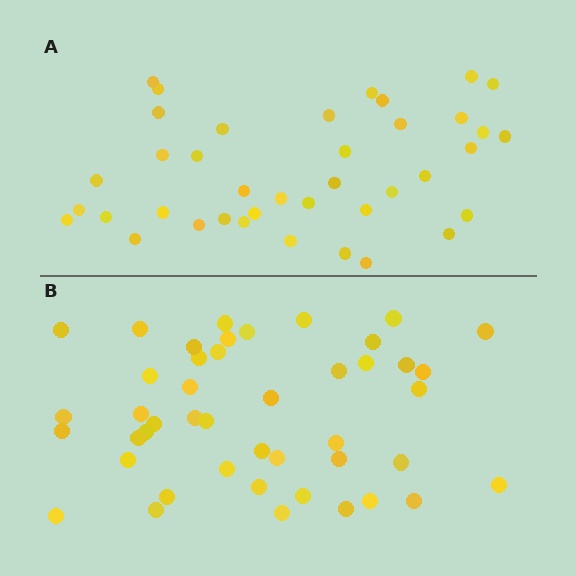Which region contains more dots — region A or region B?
Region B (the bottom region) has more dots.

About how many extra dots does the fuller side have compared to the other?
Region B has about 6 more dots than region A.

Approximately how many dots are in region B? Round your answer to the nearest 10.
About 40 dots. (The exact count is 45, which rounds to 40.)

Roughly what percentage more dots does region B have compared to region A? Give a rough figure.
About 15% more.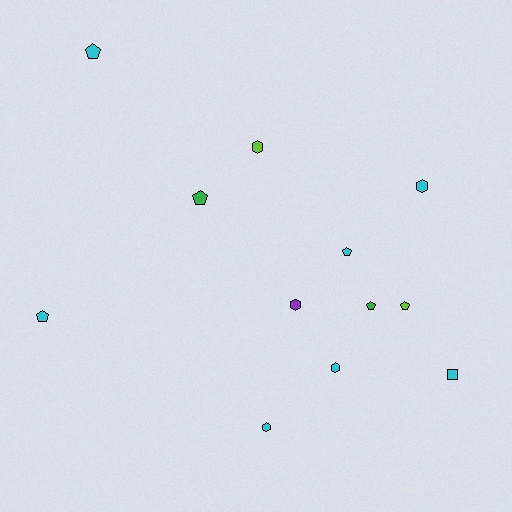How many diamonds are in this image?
There are no diamonds.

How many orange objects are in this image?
There are no orange objects.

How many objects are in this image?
There are 12 objects.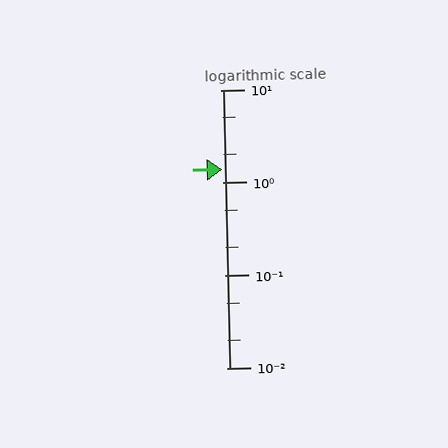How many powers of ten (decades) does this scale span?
The scale spans 3 decades, from 0.01 to 10.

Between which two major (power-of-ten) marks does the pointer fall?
The pointer is between 1 and 10.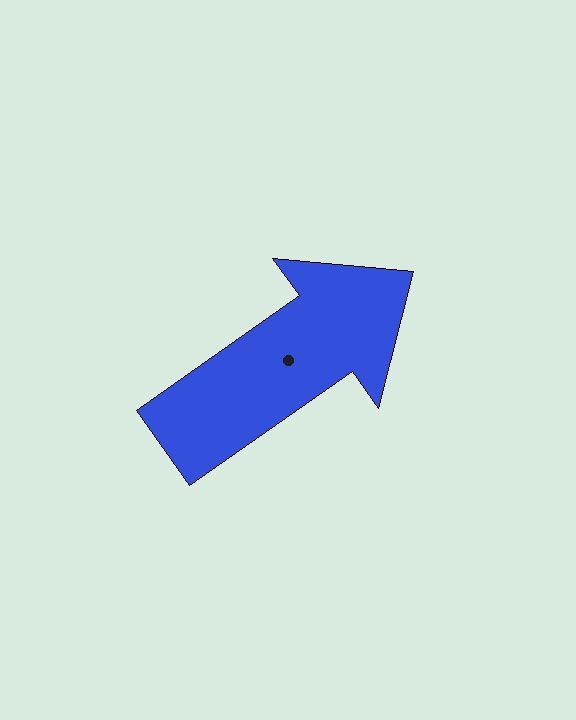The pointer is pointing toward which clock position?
Roughly 2 o'clock.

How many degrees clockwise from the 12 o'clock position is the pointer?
Approximately 55 degrees.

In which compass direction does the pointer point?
Northeast.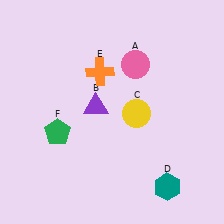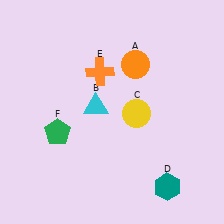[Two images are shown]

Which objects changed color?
A changed from pink to orange. B changed from purple to cyan.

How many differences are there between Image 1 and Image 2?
There are 2 differences between the two images.